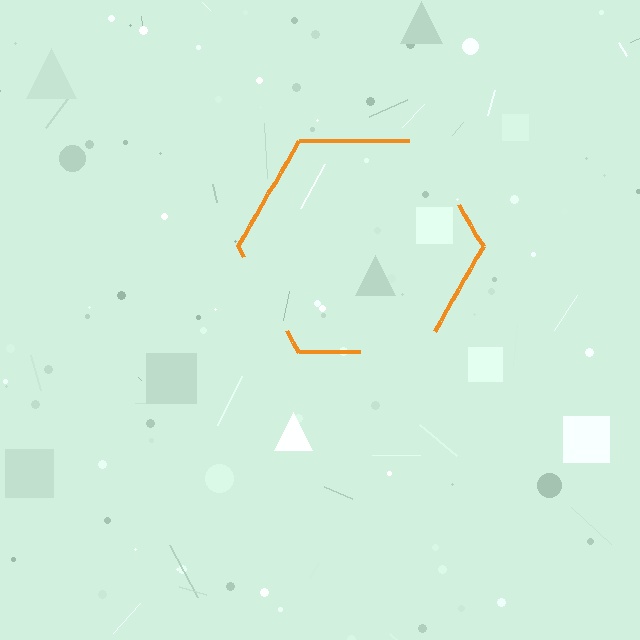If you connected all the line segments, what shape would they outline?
They would outline a hexagon.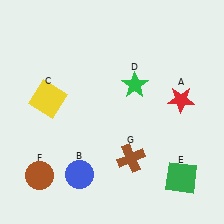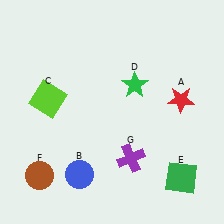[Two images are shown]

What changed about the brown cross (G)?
In Image 1, G is brown. In Image 2, it changed to purple.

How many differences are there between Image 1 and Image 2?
There are 2 differences between the two images.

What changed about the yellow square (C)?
In Image 1, C is yellow. In Image 2, it changed to lime.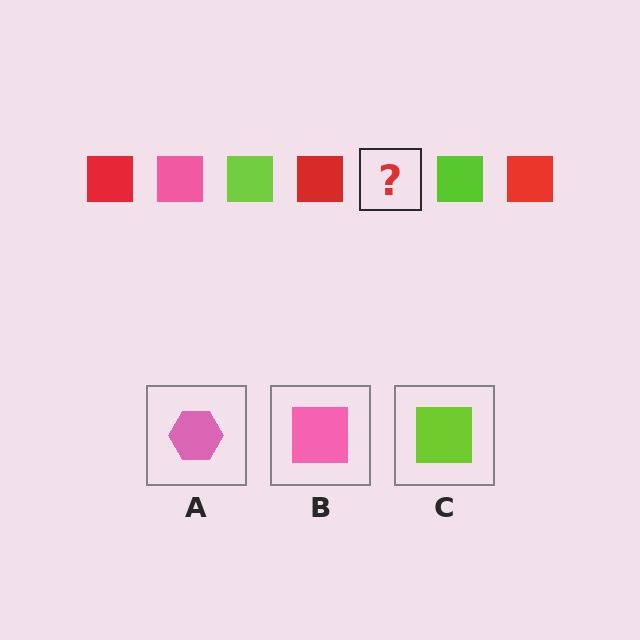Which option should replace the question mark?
Option B.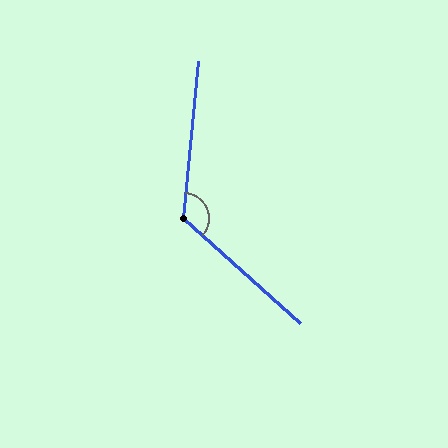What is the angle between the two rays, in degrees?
Approximately 126 degrees.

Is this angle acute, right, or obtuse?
It is obtuse.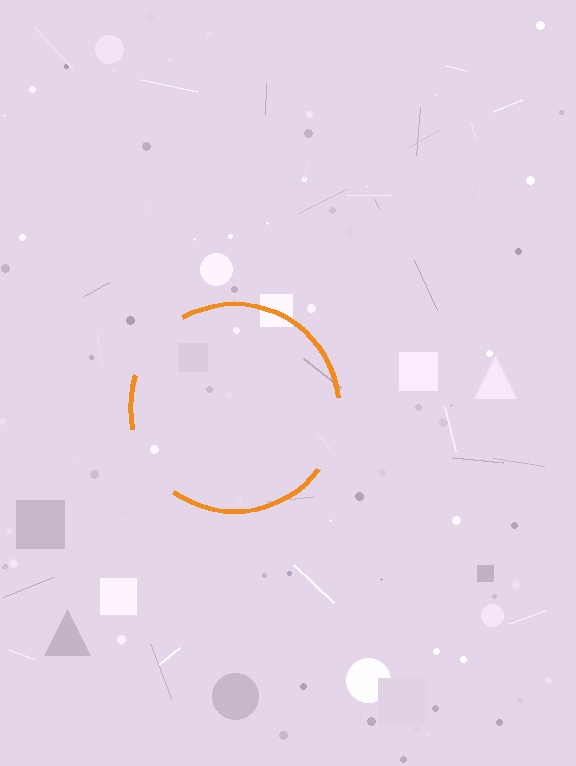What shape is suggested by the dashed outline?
The dashed outline suggests a circle.